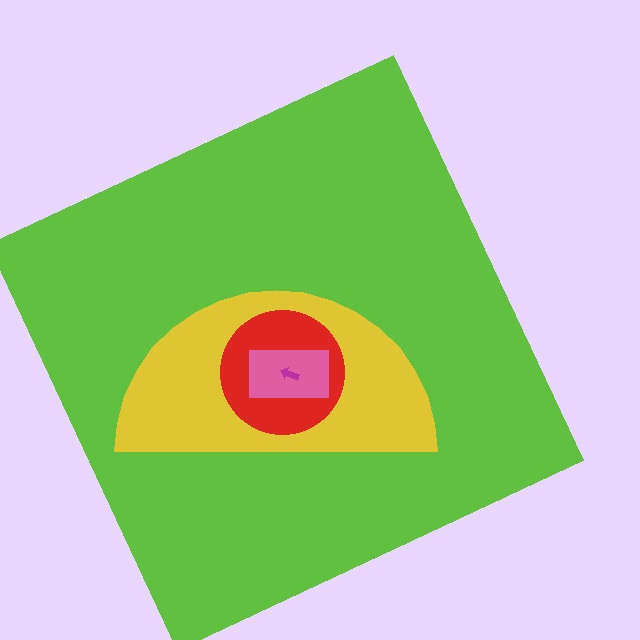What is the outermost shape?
The lime square.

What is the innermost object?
The magenta arrow.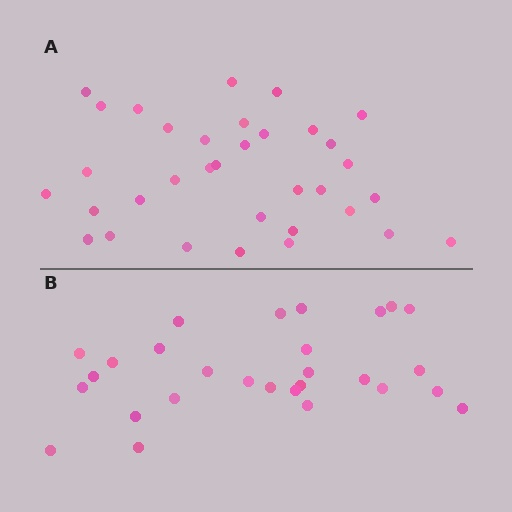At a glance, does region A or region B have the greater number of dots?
Region A (the top region) has more dots.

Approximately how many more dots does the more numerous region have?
Region A has about 6 more dots than region B.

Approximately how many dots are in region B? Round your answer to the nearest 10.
About 30 dots. (The exact count is 28, which rounds to 30.)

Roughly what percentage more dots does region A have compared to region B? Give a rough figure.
About 20% more.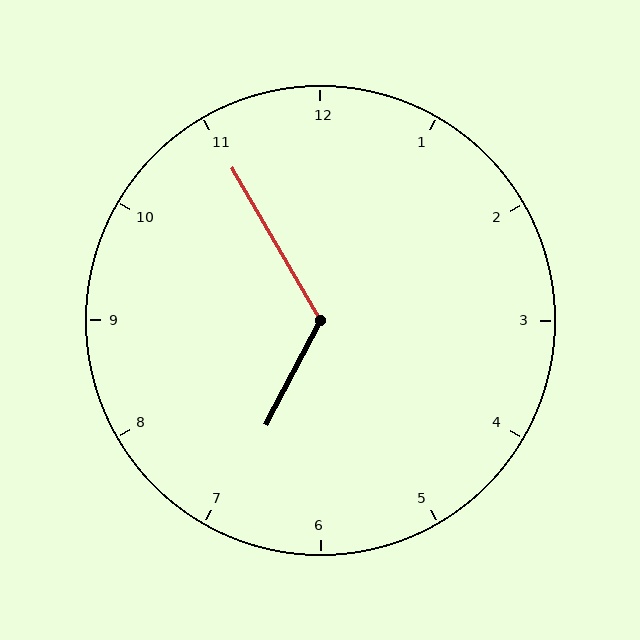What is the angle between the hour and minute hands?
Approximately 122 degrees.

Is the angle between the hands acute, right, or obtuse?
It is obtuse.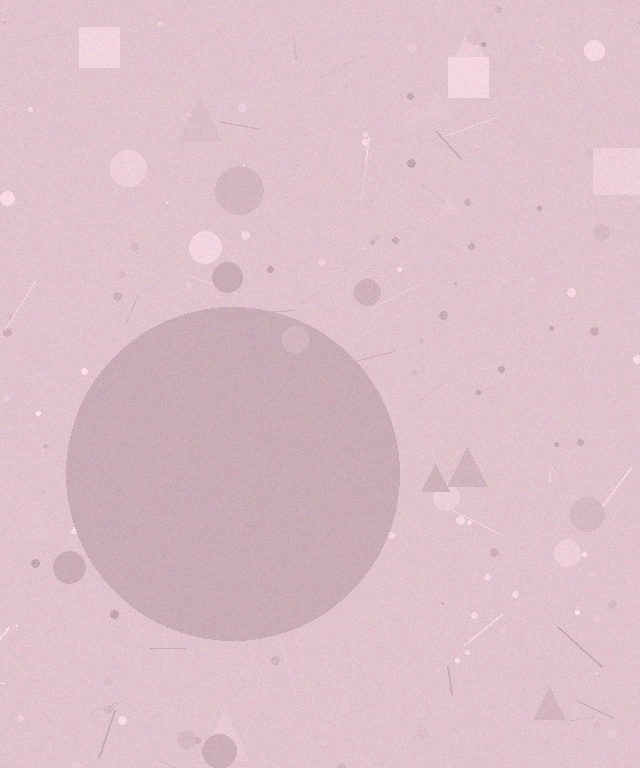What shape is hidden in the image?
A circle is hidden in the image.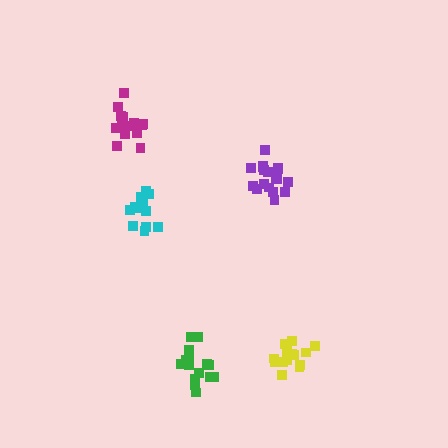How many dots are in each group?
Group 1: 19 dots, Group 2: 13 dots, Group 3: 15 dots, Group 4: 16 dots, Group 5: 14 dots (77 total).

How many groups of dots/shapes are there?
There are 5 groups.